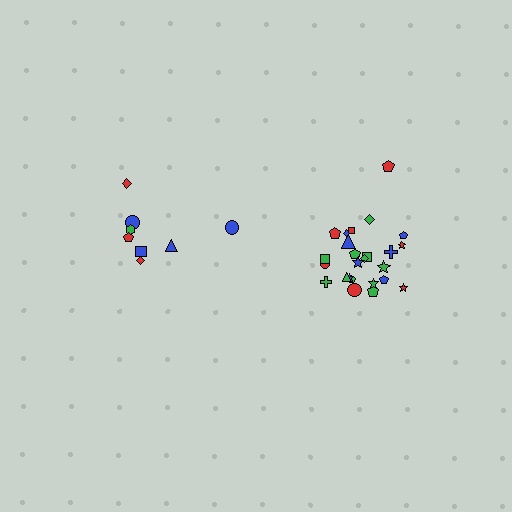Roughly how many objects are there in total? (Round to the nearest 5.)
Roughly 35 objects in total.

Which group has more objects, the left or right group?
The right group.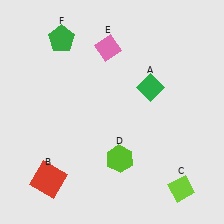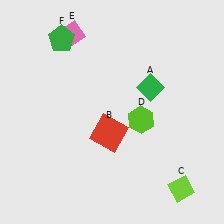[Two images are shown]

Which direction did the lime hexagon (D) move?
The lime hexagon (D) moved up.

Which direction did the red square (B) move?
The red square (B) moved right.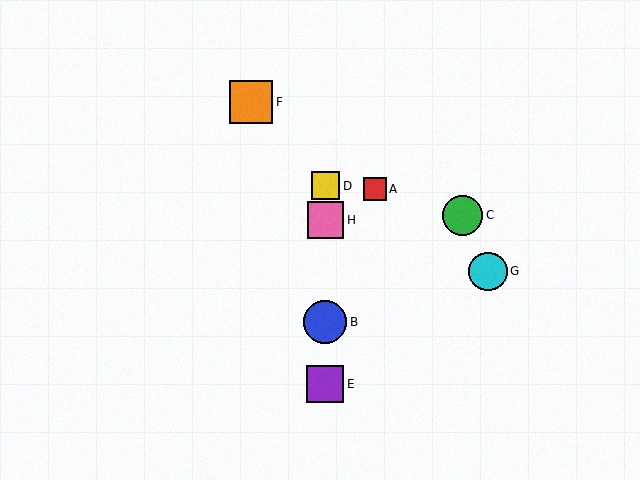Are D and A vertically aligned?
No, D is at x≈325 and A is at x≈375.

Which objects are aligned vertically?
Objects B, D, E, H are aligned vertically.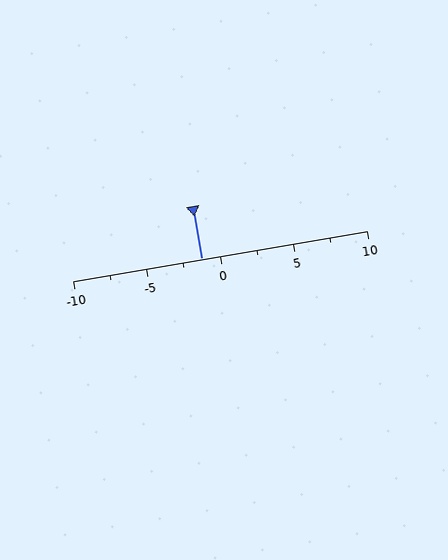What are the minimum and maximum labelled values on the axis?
The axis runs from -10 to 10.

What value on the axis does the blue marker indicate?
The marker indicates approximately -1.2.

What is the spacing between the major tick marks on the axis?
The major ticks are spaced 5 apart.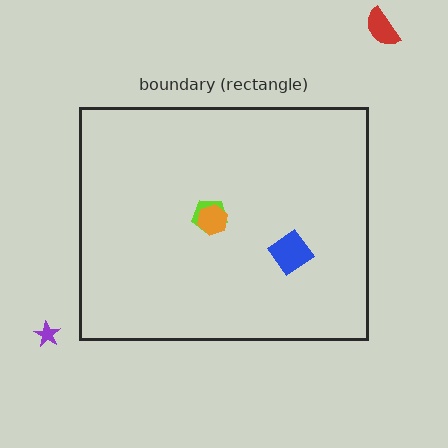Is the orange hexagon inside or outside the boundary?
Inside.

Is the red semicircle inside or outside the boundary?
Outside.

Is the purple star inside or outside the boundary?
Outside.